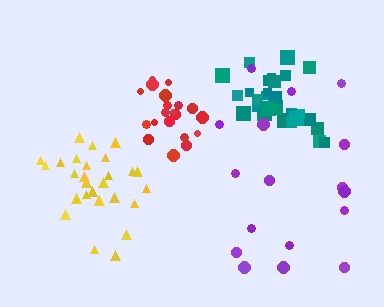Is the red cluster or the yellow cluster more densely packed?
Yellow.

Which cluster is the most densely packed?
Teal.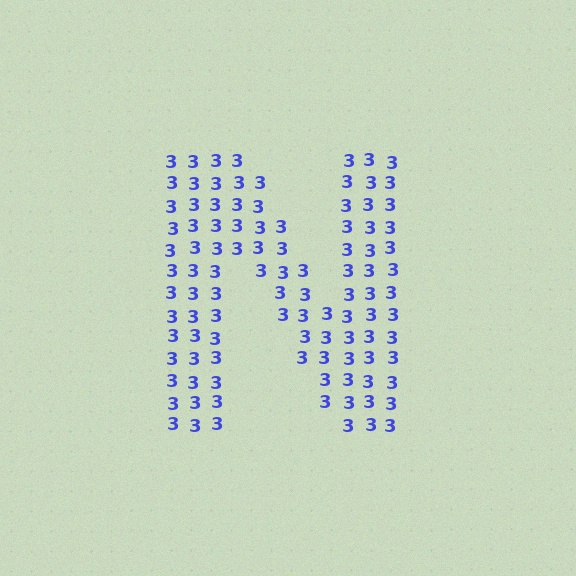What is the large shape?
The large shape is the letter N.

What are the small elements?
The small elements are digit 3's.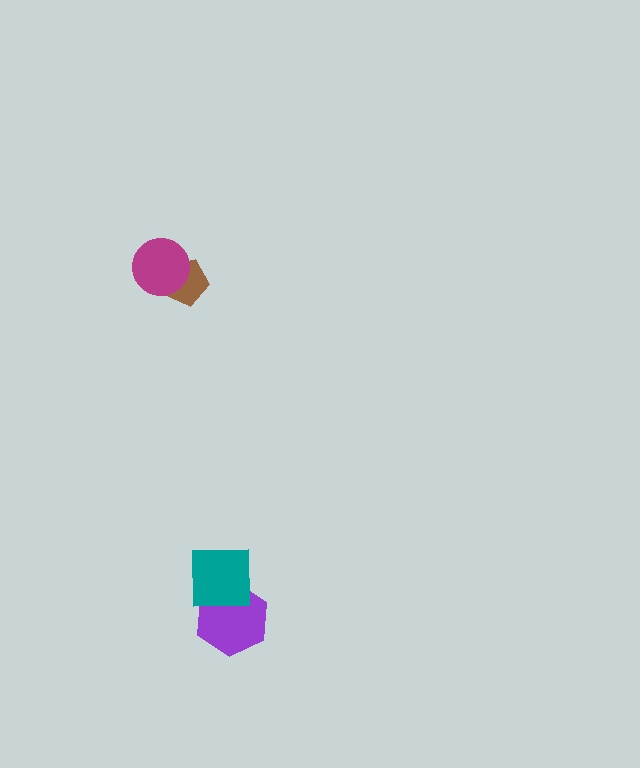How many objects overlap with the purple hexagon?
1 object overlaps with the purple hexagon.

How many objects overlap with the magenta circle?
1 object overlaps with the magenta circle.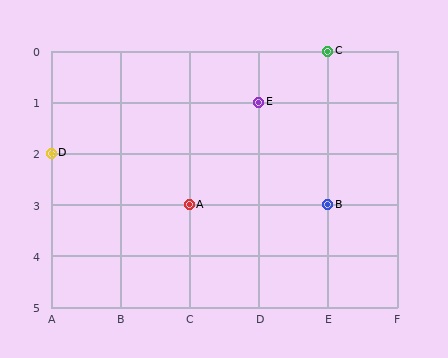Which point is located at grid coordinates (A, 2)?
Point D is at (A, 2).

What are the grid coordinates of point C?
Point C is at grid coordinates (E, 0).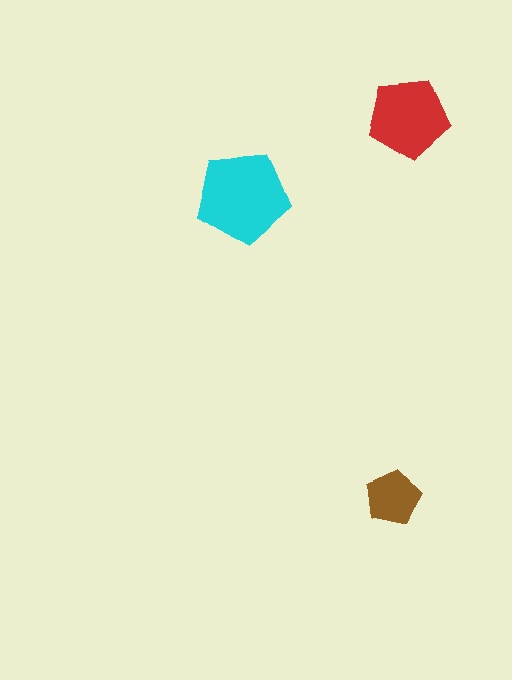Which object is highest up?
The red pentagon is topmost.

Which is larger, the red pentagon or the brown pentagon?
The red one.